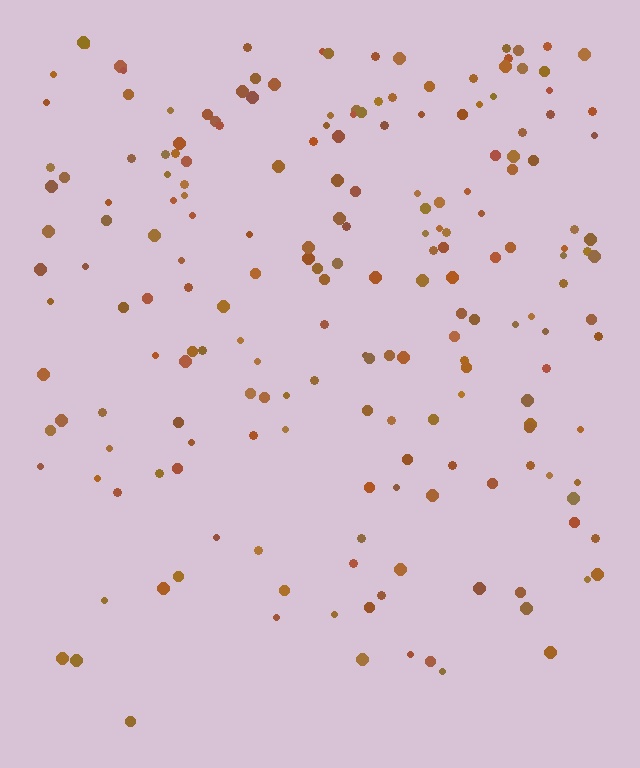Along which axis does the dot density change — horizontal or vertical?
Vertical.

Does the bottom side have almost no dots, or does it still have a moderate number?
Still a moderate number, just noticeably fewer than the top.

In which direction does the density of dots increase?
From bottom to top, with the top side densest.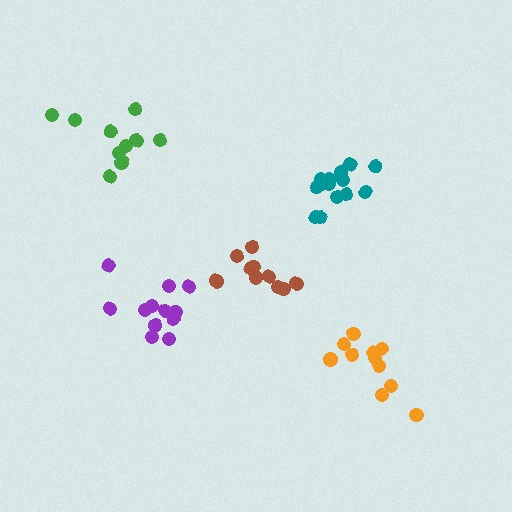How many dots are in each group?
Group 1: 10 dots, Group 2: 11 dots, Group 3: 10 dots, Group 4: 12 dots, Group 5: 14 dots (57 total).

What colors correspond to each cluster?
The clusters are colored: green, orange, brown, purple, teal.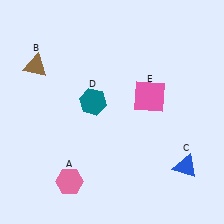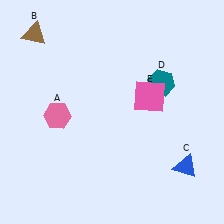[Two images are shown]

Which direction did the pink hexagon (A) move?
The pink hexagon (A) moved up.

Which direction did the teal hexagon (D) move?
The teal hexagon (D) moved right.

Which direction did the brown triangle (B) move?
The brown triangle (B) moved up.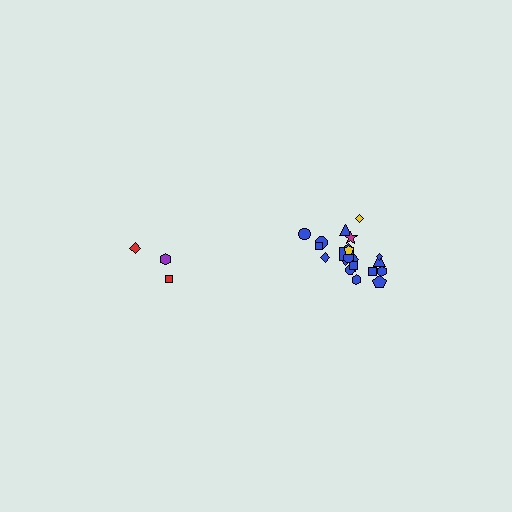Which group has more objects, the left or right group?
The right group.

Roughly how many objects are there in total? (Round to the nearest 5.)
Roughly 25 objects in total.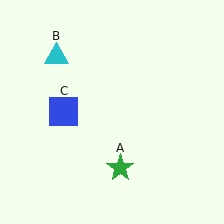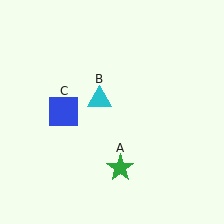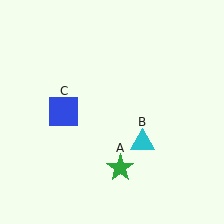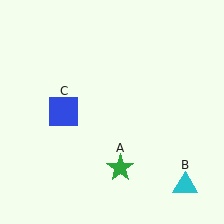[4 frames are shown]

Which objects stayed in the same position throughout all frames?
Green star (object A) and blue square (object C) remained stationary.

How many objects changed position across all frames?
1 object changed position: cyan triangle (object B).